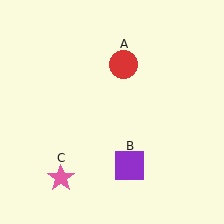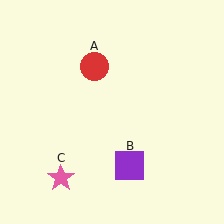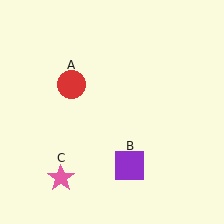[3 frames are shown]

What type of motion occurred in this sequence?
The red circle (object A) rotated counterclockwise around the center of the scene.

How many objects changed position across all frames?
1 object changed position: red circle (object A).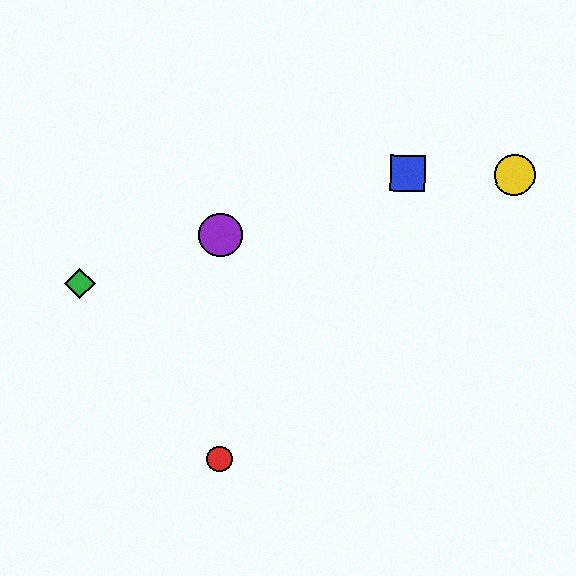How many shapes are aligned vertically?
2 shapes (the red circle, the purple circle) are aligned vertically.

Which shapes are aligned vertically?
The red circle, the purple circle are aligned vertically.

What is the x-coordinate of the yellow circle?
The yellow circle is at x≈514.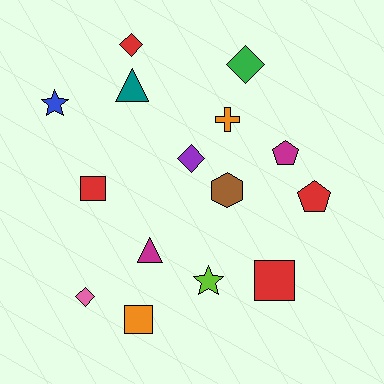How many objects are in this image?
There are 15 objects.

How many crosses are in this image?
There is 1 cross.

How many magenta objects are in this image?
There are 2 magenta objects.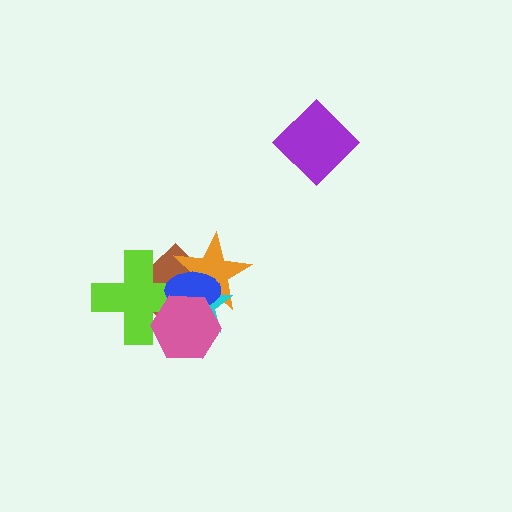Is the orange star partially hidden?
Yes, it is partially covered by another shape.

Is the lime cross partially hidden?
Yes, it is partially covered by another shape.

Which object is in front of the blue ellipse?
The pink hexagon is in front of the blue ellipse.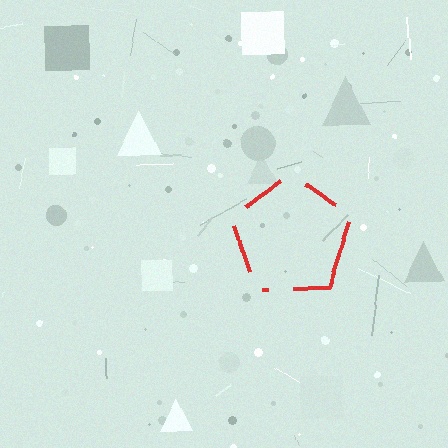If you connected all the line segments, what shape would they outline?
They would outline a pentagon.